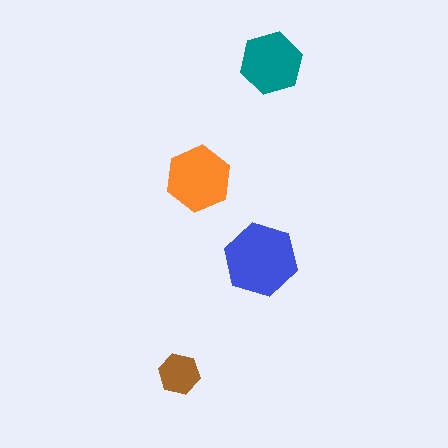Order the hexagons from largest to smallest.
the blue one, the orange one, the teal one, the brown one.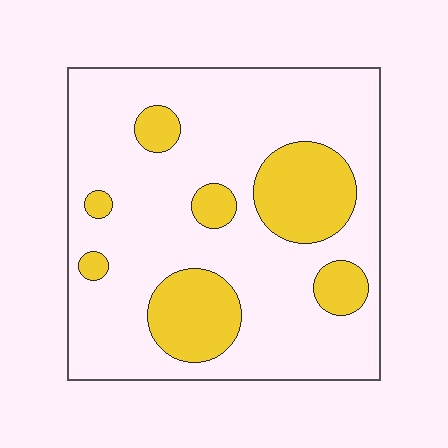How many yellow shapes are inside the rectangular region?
7.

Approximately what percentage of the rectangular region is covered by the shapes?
Approximately 25%.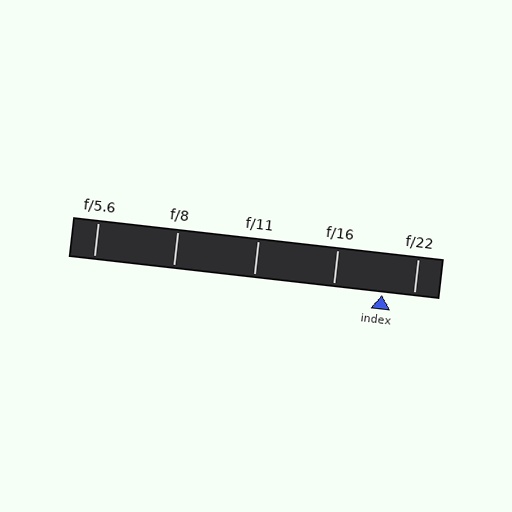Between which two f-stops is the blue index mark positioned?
The index mark is between f/16 and f/22.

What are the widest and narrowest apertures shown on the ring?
The widest aperture shown is f/5.6 and the narrowest is f/22.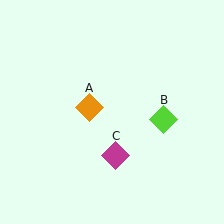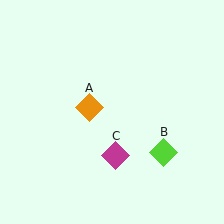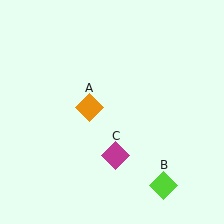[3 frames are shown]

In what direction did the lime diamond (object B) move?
The lime diamond (object B) moved down.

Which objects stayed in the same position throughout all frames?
Orange diamond (object A) and magenta diamond (object C) remained stationary.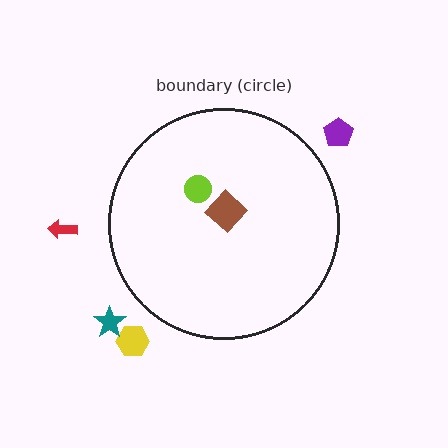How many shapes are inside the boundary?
2 inside, 4 outside.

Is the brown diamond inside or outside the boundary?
Inside.